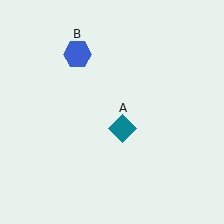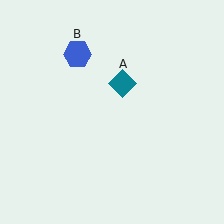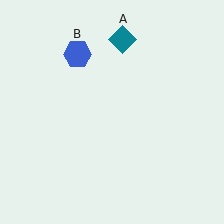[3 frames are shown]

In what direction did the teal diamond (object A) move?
The teal diamond (object A) moved up.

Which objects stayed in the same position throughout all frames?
Blue hexagon (object B) remained stationary.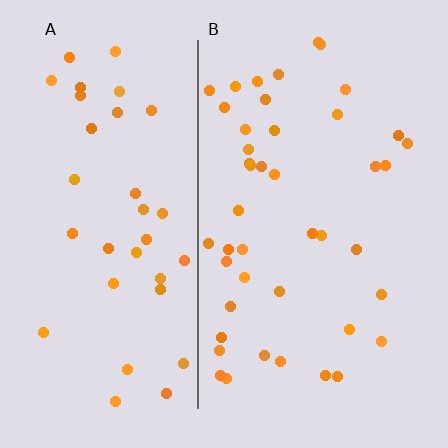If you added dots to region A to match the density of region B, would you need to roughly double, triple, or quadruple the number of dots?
Approximately double.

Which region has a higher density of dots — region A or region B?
B (the right).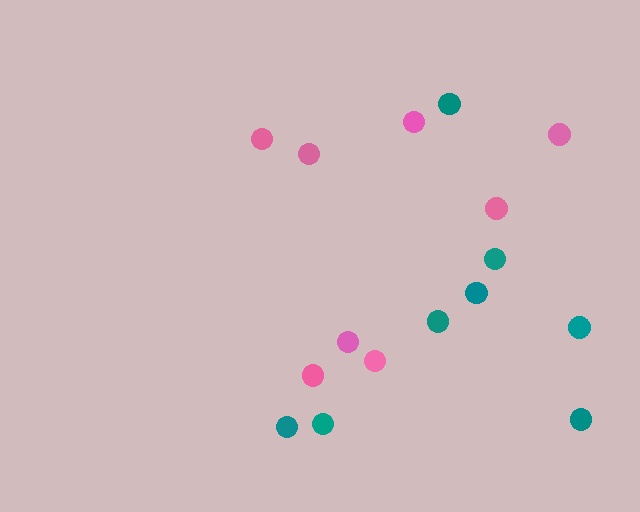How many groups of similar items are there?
There are 2 groups: one group of teal circles (8) and one group of pink circles (8).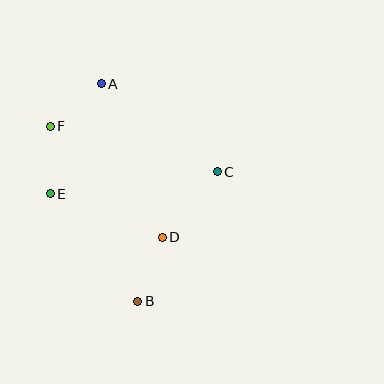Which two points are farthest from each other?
Points A and B are farthest from each other.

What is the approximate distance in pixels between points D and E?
The distance between D and E is approximately 120 pixels.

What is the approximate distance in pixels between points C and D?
The distance between C and D is approximately 85 pixels.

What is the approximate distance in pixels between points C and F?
The distance between C and F is approximately 173 pixels.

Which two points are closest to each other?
Points A and F are closest to each other.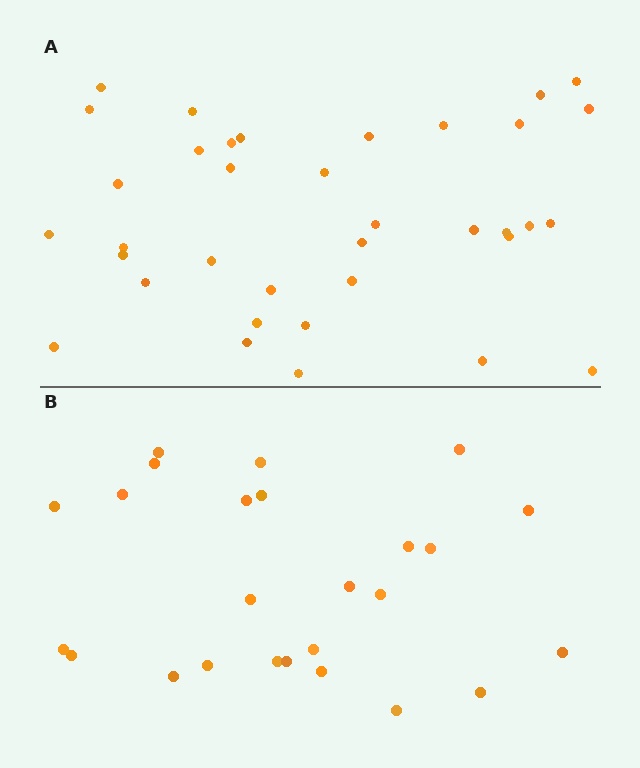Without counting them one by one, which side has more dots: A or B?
Region A (the top region) has more dots.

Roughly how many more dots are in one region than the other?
Region A has roughly 12 or so more dots than region B.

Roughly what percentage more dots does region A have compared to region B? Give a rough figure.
About 45% more.